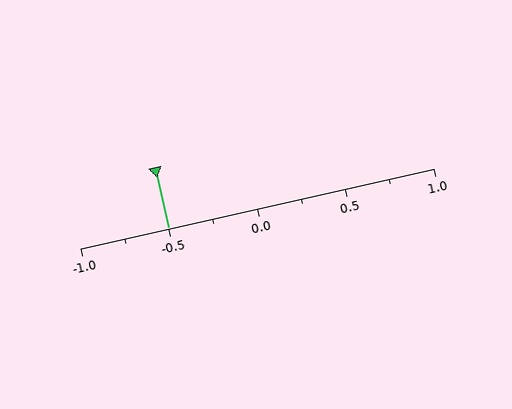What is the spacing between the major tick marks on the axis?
The major ticks are spaced 0.5 apart.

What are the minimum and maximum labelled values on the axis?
The axis runs from -1.0 to 1.0.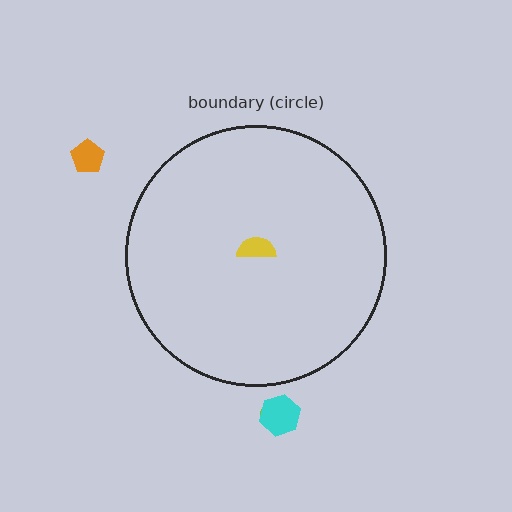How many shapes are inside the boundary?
1 inside, 3 outside.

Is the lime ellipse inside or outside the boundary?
Outside.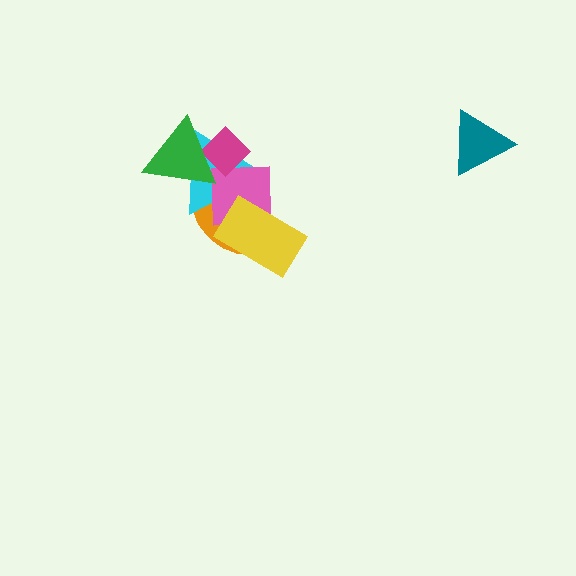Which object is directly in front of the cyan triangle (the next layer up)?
The pink square is directly in front of the cyan triangle.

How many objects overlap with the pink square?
5 objects overlap with the pink square.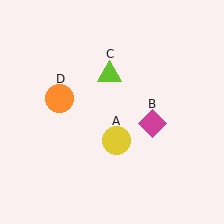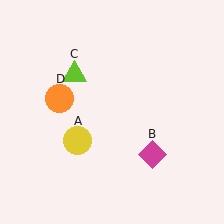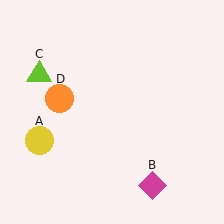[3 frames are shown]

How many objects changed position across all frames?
3 objects changed position: yellow circle (object A), magenta diamond (object B), lime triangle (object C).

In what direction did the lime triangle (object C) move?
The lime triangle (object C) moved left.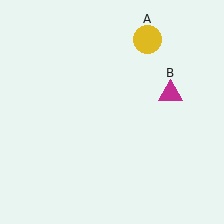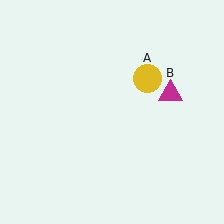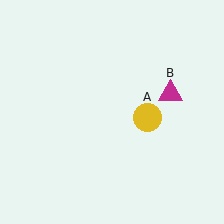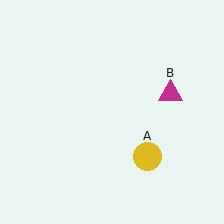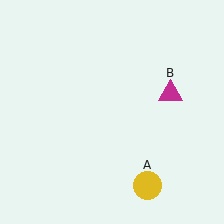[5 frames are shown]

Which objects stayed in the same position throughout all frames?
Magenta triangle (object B) remained stationary.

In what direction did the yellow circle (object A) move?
The yellow circle (object A) moved down.